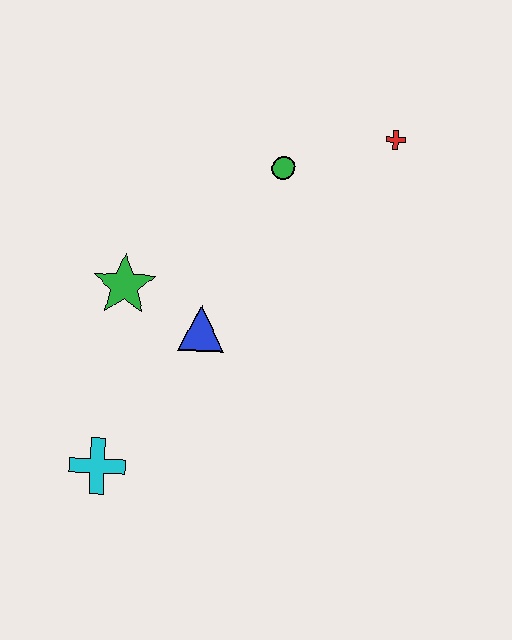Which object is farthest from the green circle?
The cyan cross is farthest from the green circle.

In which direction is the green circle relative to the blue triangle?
The green circle is above the blue triangle.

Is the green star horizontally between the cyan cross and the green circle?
Yes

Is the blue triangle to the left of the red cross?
Yes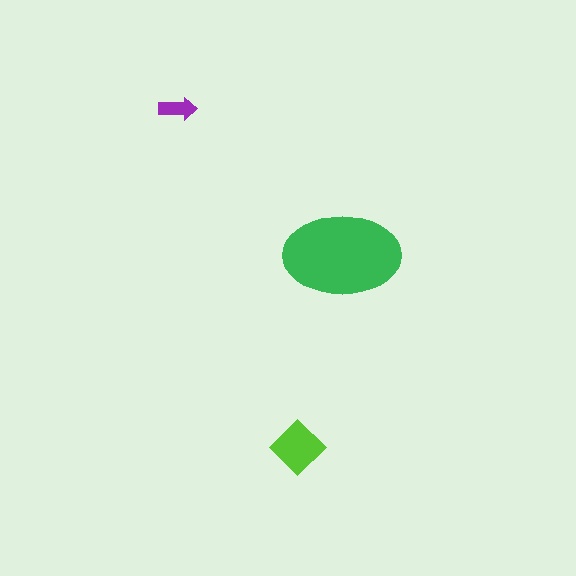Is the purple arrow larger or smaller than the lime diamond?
Smaller.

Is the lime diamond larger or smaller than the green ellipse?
Smaller.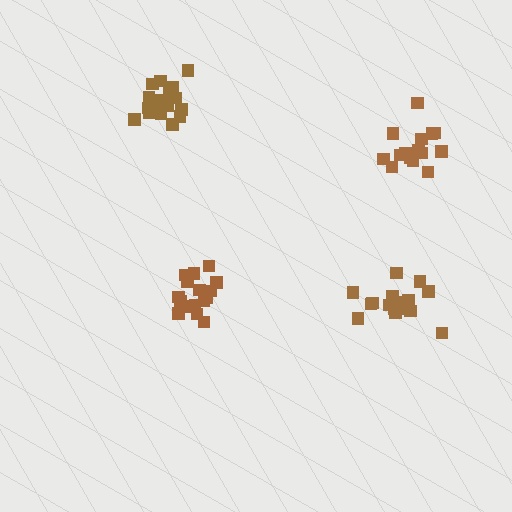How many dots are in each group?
Group 1: 16 dots, Group 2: 18 dots, Group 3: 20 dots, Group 4: 16 dots (70 total).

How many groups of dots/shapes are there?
There are 4 groups.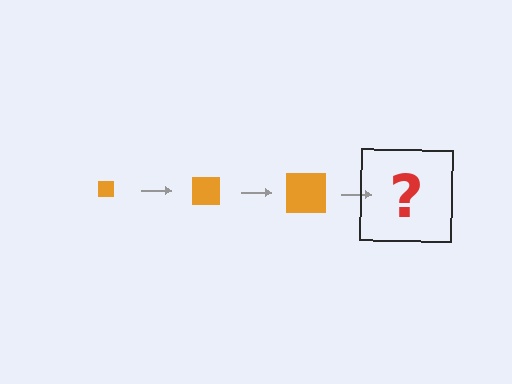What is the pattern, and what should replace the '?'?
The pattern is that the square gets progressively larger each step. The '?' should be an orange square, larger than the previous one.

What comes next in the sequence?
The next element should be an orange square, larger than the previous one.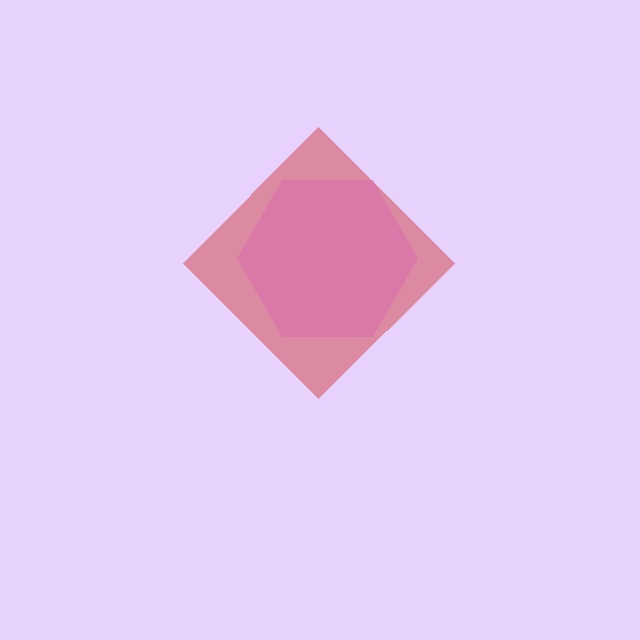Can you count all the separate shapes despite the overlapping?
Yes, there are 2 separate shapes.